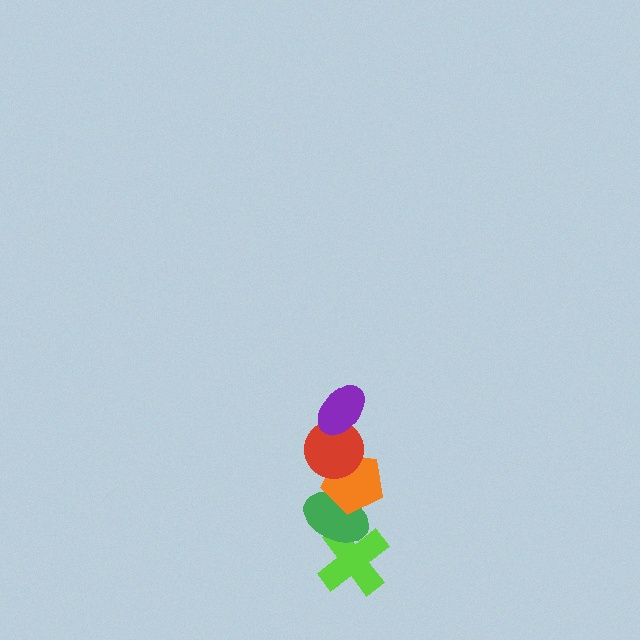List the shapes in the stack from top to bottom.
From top to bottom: the purple ellipse, the red circle, the orange pentagon, the green ellipse, the lime cross.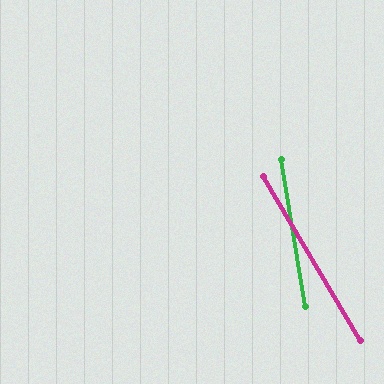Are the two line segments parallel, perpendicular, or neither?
Neither parallel nor perpendicular — they differ by about 22°.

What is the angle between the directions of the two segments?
Approximately 22 degrees.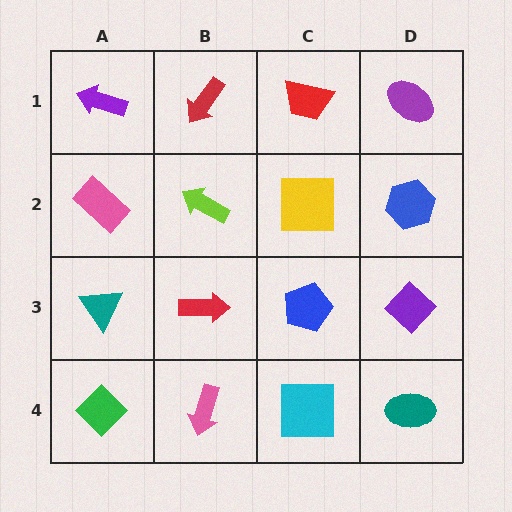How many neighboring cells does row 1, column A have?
2.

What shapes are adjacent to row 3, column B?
A lime arrow (row 2, column B), a pink arrow (row 4, column B), a teal triangle (row 3, column A), a blue pentagon (row 3, column C).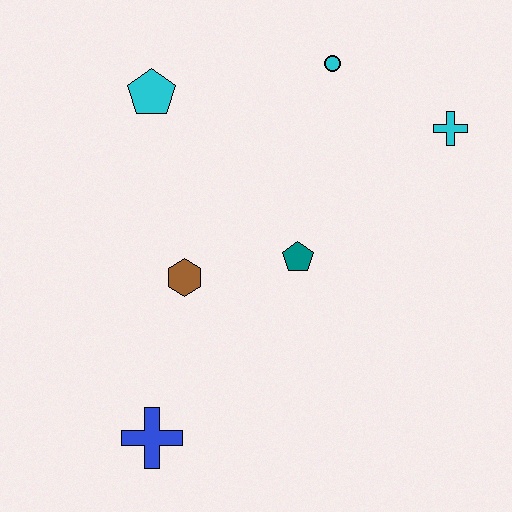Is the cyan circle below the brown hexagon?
No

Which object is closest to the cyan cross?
The cyan circle is closest to the cyan cross.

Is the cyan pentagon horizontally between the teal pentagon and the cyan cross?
No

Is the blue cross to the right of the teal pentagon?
No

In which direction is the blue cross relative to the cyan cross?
The blue cross is below the cyan cross.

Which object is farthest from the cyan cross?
The blue cross is farthest from the cyan cross.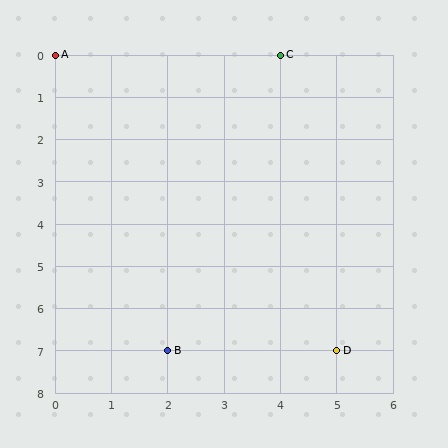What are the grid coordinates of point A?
Point A is at grid coordinates (0, 0).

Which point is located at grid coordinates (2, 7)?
Point B is at (2, 7).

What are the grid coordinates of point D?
Point D is at grid coordinates (5, 7).